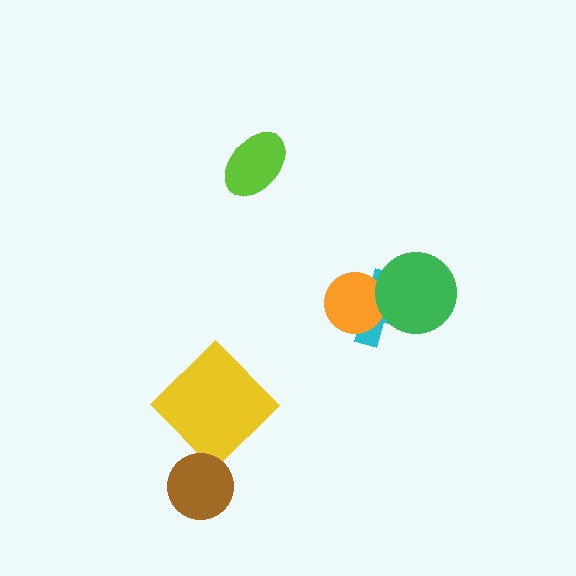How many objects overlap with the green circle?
2 objects overlap with the green circle.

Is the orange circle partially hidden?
Yes, it is partially covered by another shape.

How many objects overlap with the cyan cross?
2 objects overlap with the cyan cross.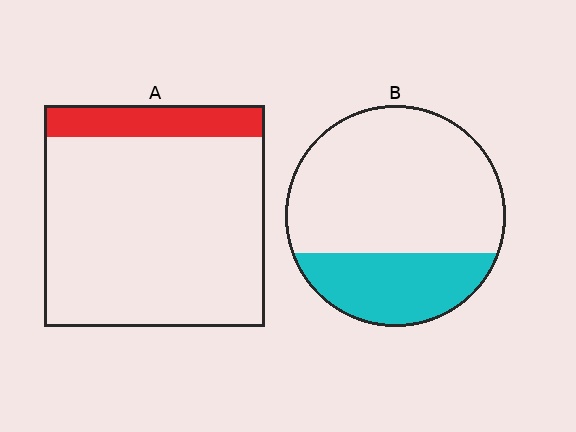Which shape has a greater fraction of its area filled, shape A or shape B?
Shape B.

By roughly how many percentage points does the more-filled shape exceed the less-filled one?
By roughly 15 percentage points (B over A).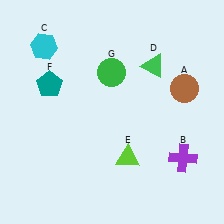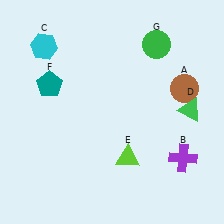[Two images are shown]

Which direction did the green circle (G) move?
The green circle (G) moved right.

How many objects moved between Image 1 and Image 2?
2 objects moved between the two images.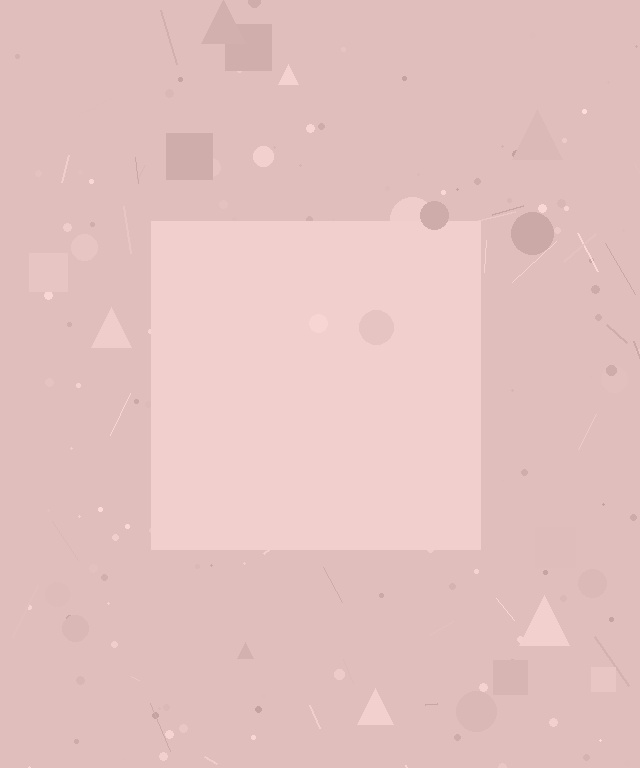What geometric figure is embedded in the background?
A square is embedded in the background.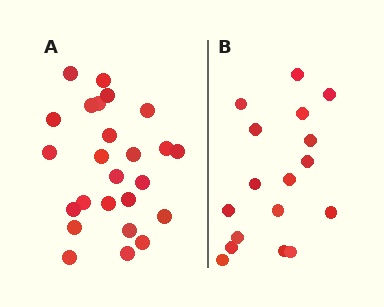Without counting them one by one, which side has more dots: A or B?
Region A (the left region) has more dots.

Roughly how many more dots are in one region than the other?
Region A has roughly 8 or so more dots than region B.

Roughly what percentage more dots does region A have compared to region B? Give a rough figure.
About 45% more.